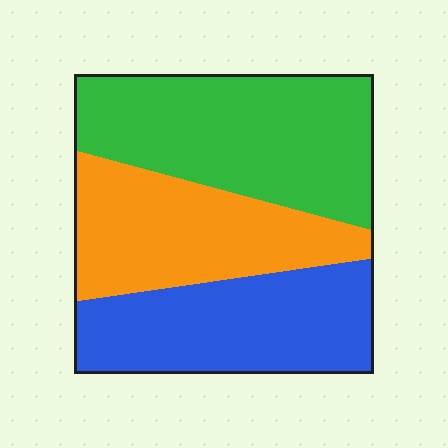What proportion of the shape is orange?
Orange takes up between a quarter and a half of the shape.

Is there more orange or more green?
Green.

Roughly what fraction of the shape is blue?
Blue covers roughly 30% of the shape.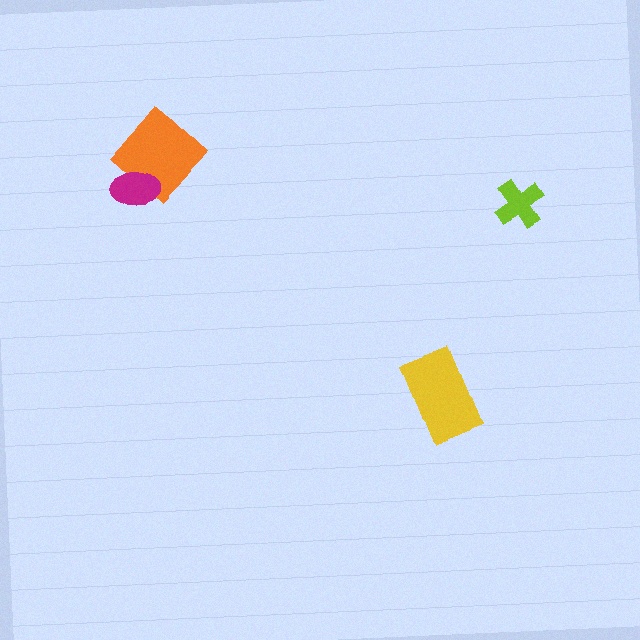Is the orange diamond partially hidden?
Yes, it is partially covered by another shape.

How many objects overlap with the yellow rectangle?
0 objects overlap with the yellow rectangle.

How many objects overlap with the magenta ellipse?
1 object overlaps with the magenta ellipse.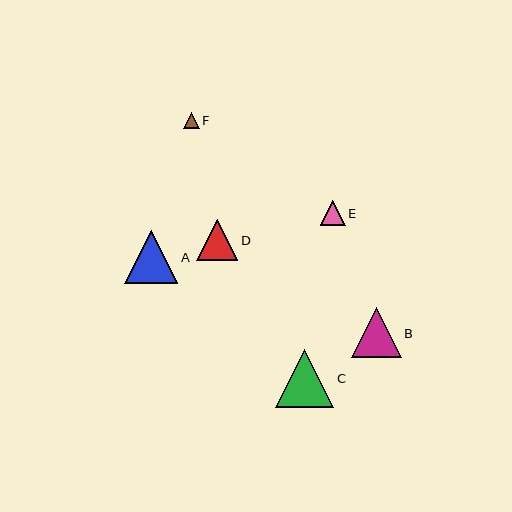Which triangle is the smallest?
Triangle F is the smallest with a size of approximately 16 pixels.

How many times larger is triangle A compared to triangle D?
Triangle A is approximately 1.3 times the size of triangle D.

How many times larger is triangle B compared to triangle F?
Triangle B is approximately 3.1 times the size of triangle F.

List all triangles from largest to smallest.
From largest to smallest: C, A, B, D, E, F.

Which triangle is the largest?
Triangle C is the largest with a size of approximately 58 pixels.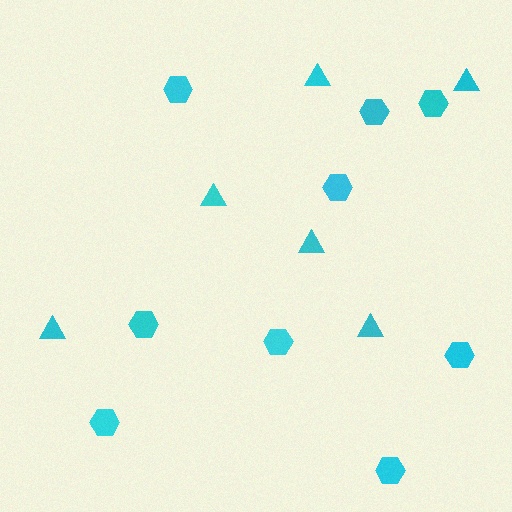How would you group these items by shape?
There are 2 groups: one group of hexagons (9) and one group of triangles (6).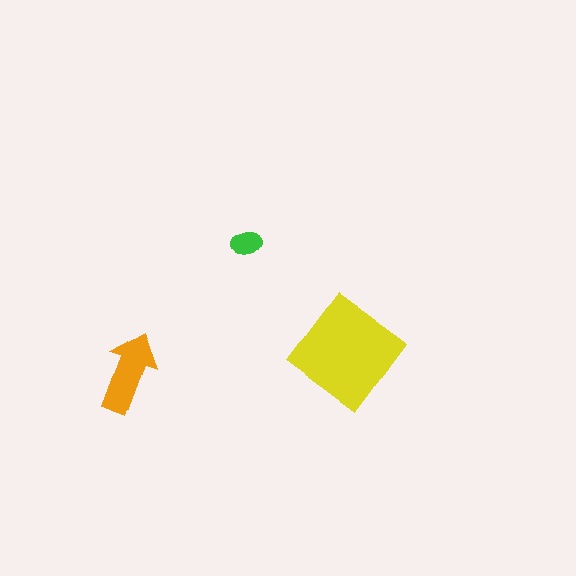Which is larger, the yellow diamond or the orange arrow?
The yellow diamond.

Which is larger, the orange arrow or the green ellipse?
The orange arrow.